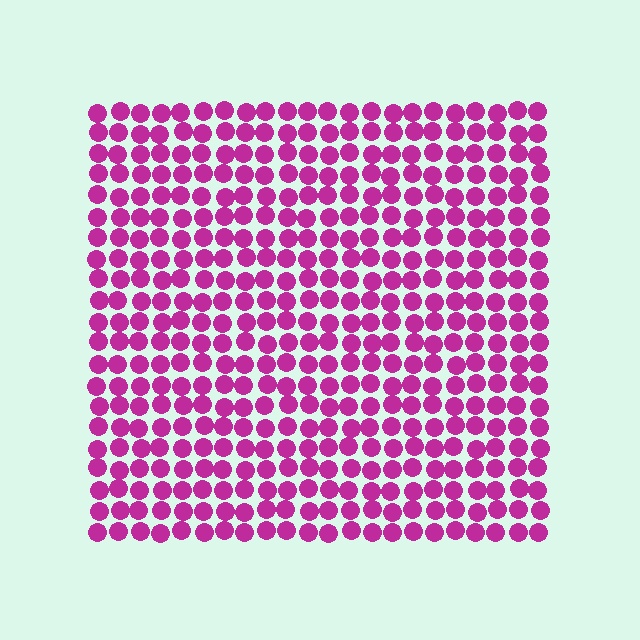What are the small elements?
The small elements are circles.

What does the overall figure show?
The overall figure shows a square.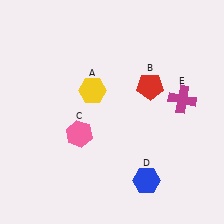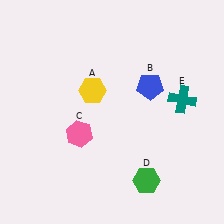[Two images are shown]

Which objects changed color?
B changed from red to blue. D changed from blue to green. E changed from magenta to teal.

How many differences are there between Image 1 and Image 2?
There are 3 differences between the two images.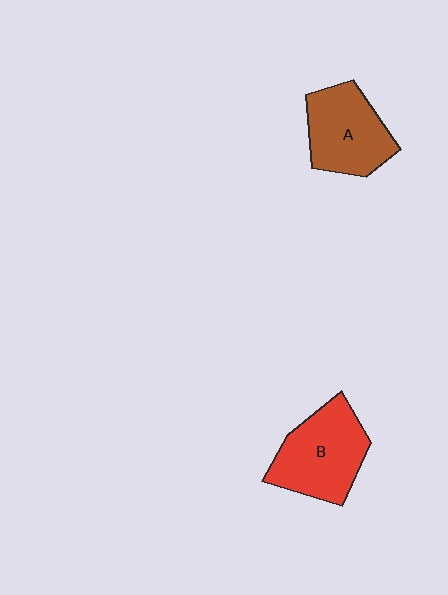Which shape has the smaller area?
Shape A (brown).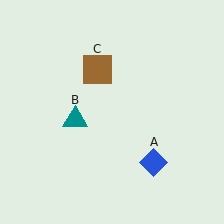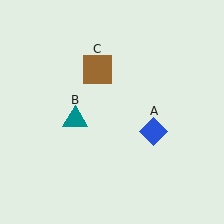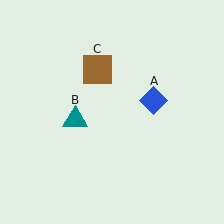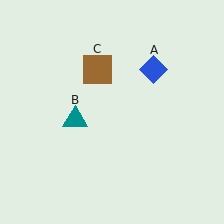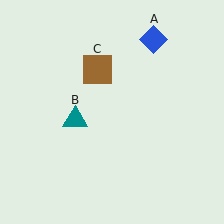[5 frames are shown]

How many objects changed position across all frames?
1 object changed position: blue diamond (object A).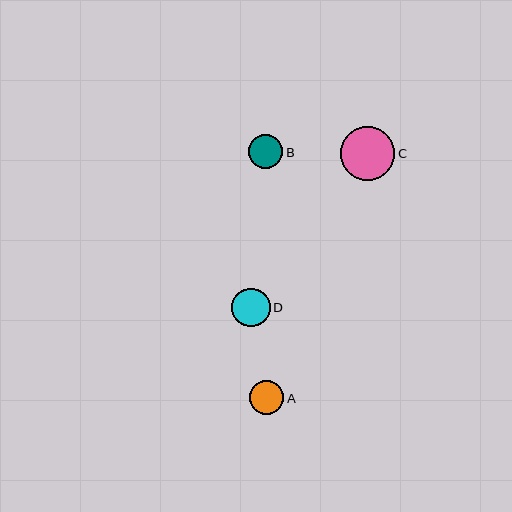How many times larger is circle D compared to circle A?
Circle D is approximately 1.1 times the size of circle A.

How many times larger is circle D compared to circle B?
Circle D is approximately 1.1 times the size of circle B.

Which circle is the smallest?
Circle B is the smallest with a size of approximately 34 pixels.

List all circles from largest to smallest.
From largest to smallest: C, D, A, B.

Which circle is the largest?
Circle C is the largest with a size of approximately 55 pixels.